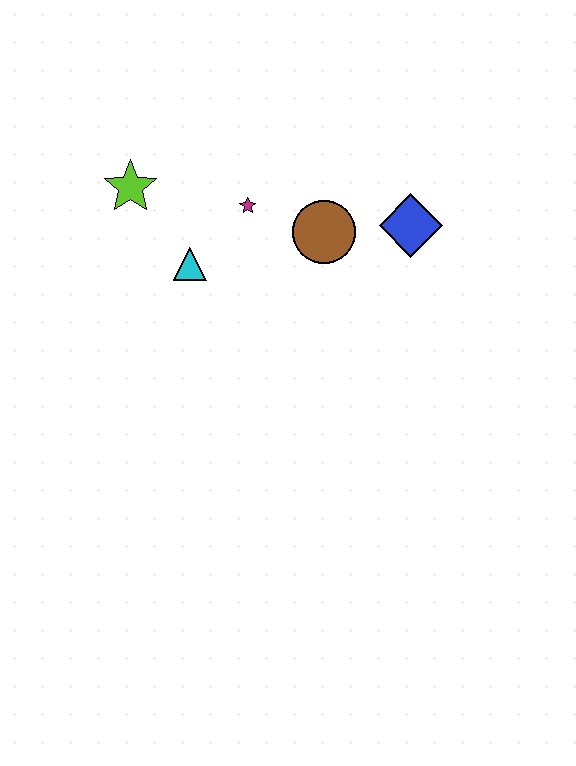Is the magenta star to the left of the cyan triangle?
No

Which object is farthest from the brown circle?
The lime star is farthest from the brown circle.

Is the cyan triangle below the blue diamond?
Yes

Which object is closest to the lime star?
The cyan triangle is closest to the lime star.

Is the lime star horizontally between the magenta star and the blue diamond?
No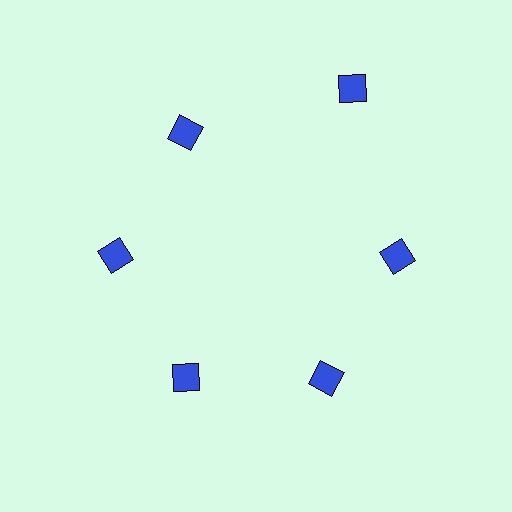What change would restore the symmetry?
The symmetry would be restored by moving it inward, back onto the ring so that all 6 diamonds sit at equal angles and equal distance from the center.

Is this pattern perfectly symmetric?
No. The 6 blue diamonds are arranged in a ring, but one element near the 1 o'clock position is pushed outward from the center, breaking the 6-fold rotational symmetry.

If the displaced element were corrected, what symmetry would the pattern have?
It would have 6-fold rotational symmetry — the pattern would map onto itself every 60 degrees.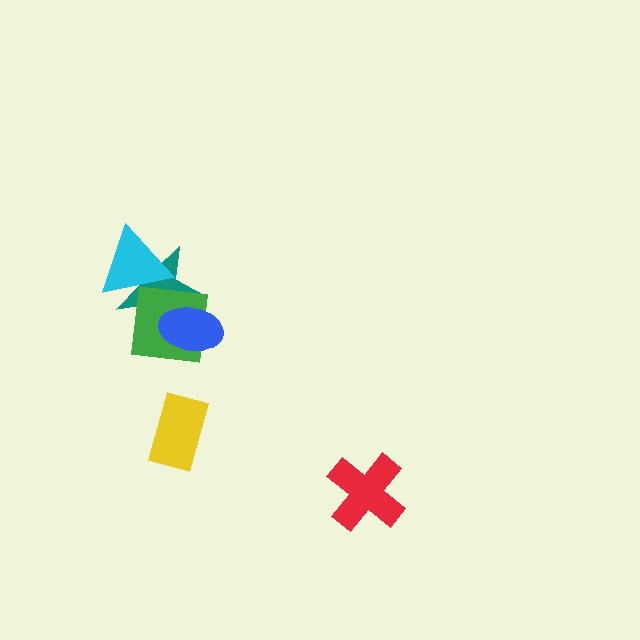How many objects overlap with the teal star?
3 objects overlap with the teal star.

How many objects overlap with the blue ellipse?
2 objects overlap with the blue ellipse.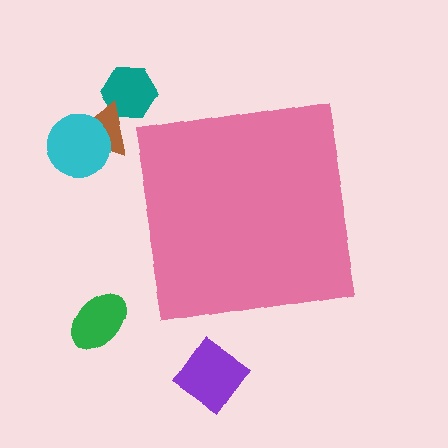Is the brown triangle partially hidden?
No, the brown triangle is fully visible.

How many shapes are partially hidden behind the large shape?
0 shapes are partially hidden.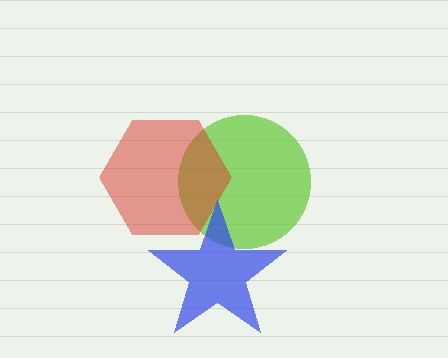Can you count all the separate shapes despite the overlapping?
Yes, there are 3 separate shapes.